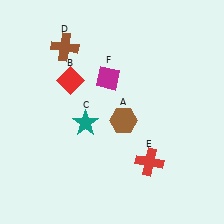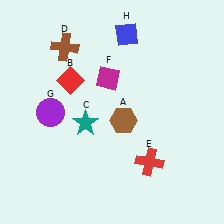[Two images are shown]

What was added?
A purple circle (G), a blue diamond (H) were added in Image 2.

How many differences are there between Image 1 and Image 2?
There are 2 differences between the two images.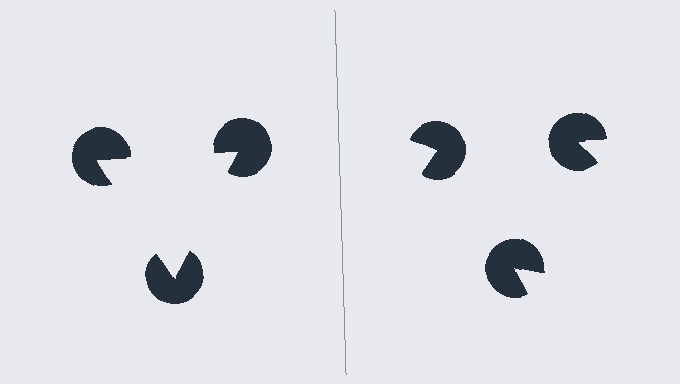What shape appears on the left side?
An illusory triangle.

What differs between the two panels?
The pac-man discs are positioned identically on both sides; only the wedge orientations differ. On the left they align to a triangle; on the right they are misaligned.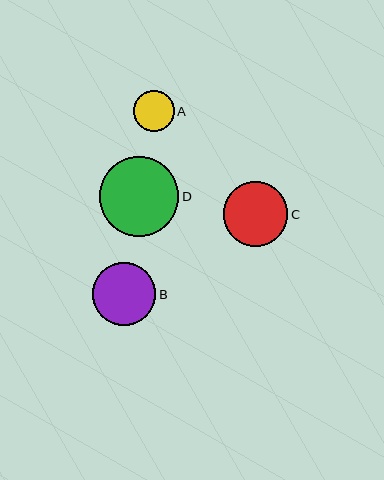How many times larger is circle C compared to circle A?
Circle C is approximately 1.6 times the size of circle A.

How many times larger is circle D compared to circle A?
Circle D is approximately 2.0 times the size of circle A.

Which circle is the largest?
Circle D is the largest with a size of approximately 80 pixels.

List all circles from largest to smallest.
From largest to smallest: D, C, B, A.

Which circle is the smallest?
Circle A is the smallest with a size of approximately 40 pixels.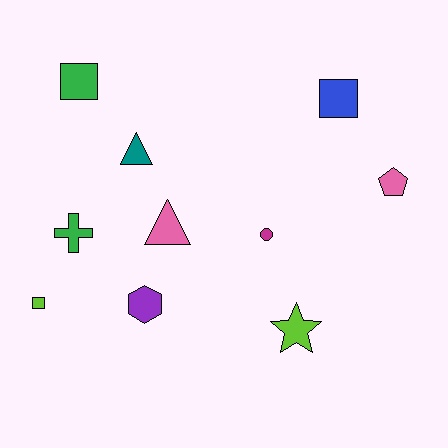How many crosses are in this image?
There is 1 cross.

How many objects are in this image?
There are 10 objects.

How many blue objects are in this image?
There is 1 blue object.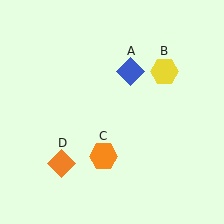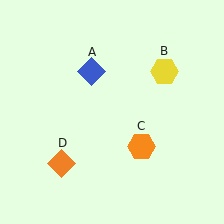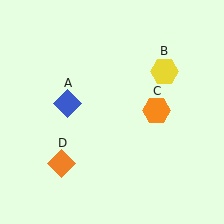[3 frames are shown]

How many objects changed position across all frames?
2 objects changed position: blue diamond (object A), orange hexagon (object C).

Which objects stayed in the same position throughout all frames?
Yellow hexagon (object B) and orange diamond (object D) remained stationary.